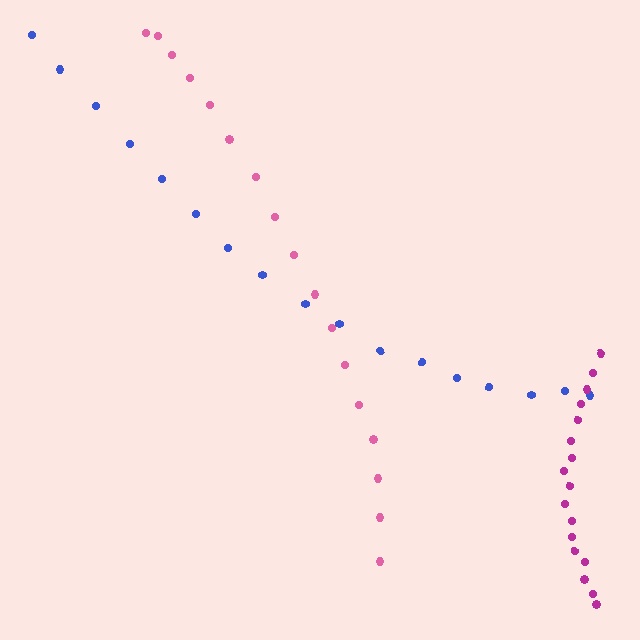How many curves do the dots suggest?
There are 3 distinct paths.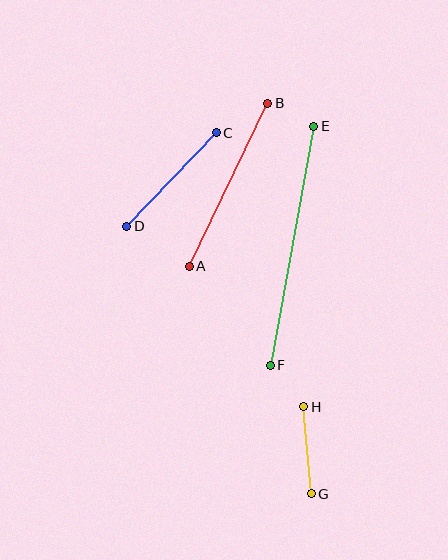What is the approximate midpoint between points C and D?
The midpoint is at approximately (171, 180) pixels.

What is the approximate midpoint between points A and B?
The midpoint is at approximately (228, 185) pixels.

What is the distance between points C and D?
The distance is approximately 129 pixels.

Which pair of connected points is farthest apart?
Points E and F are farthest apart.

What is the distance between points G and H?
The distance is approximately 88 pixels.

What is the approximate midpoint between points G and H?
The midpoint is at approximately (307, 450) pixels.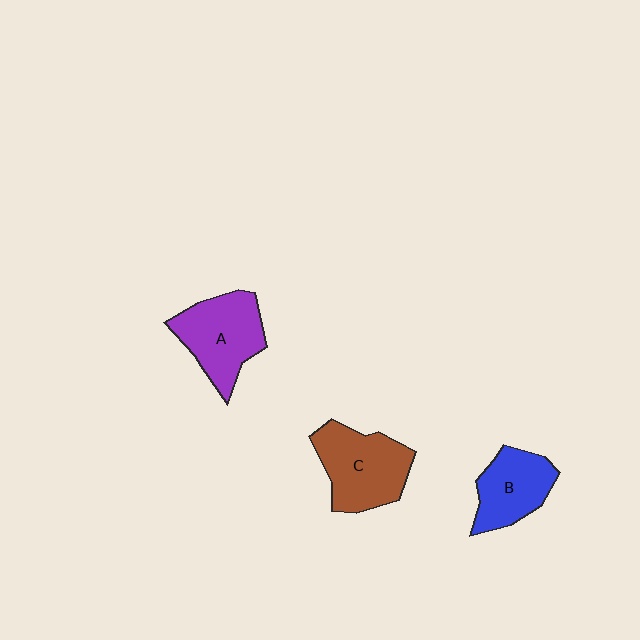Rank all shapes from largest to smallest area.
From largest to smallest: C (brown), A (purple), B (blue).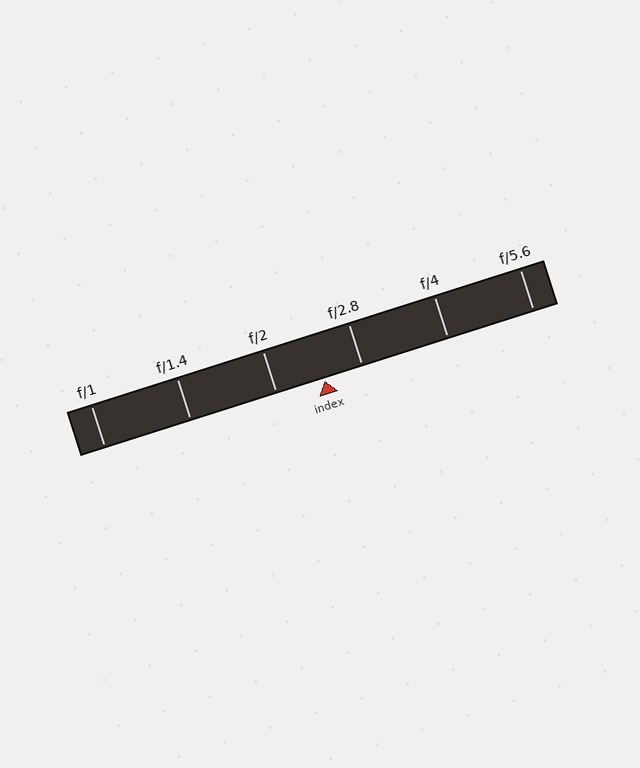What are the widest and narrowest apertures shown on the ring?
The widest aperture shown is f/1 and the narrowest is f/5.6.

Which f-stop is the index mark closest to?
The index mark is closest to f/2.8.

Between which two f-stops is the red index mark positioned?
The index mark is between f/2 and f/2.8.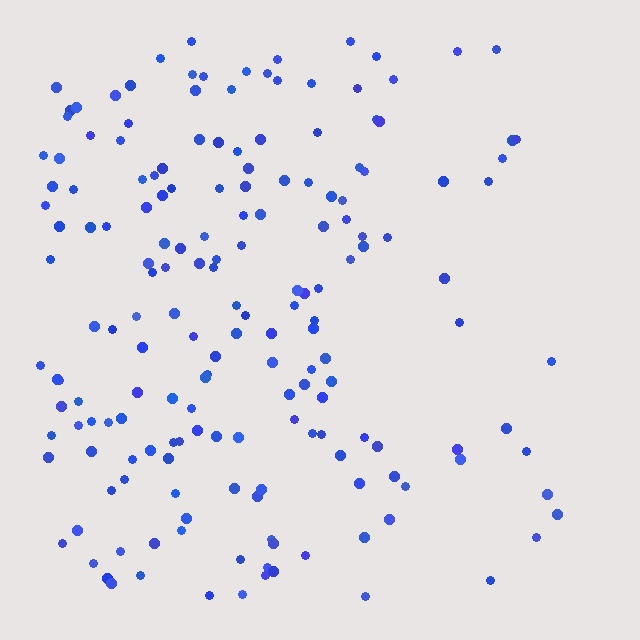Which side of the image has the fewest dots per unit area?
The right.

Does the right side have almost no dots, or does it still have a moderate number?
Still a moderate number, just noticeably fewer than the left.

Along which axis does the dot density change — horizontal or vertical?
Horizontal.